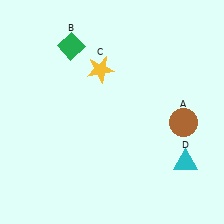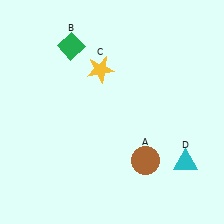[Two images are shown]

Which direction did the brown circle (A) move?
The brown circle (A) moved left.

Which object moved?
The brown circle (A) moved left.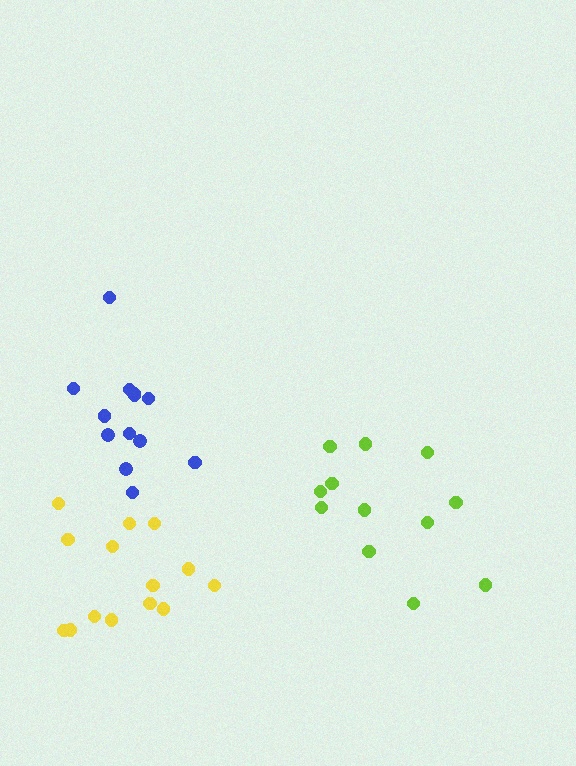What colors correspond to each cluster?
The clusters are colored: blue, lime, yellow.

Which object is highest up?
The blue cluster is topmost.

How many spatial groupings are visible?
There are 3 spatial groupings.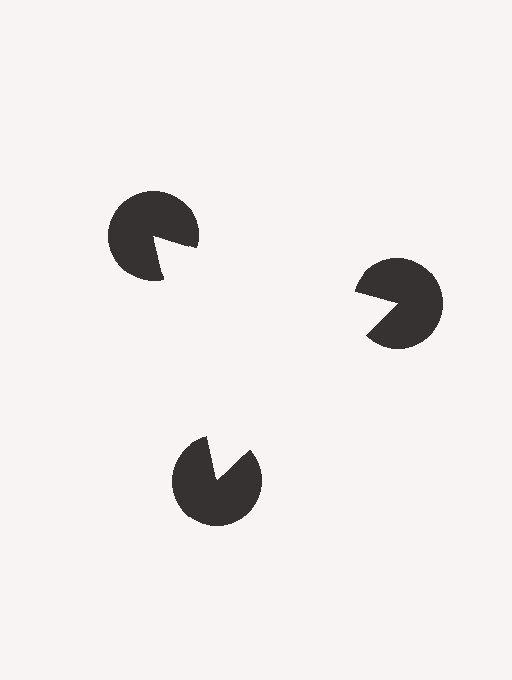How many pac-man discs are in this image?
There are 3 — one at each vertex of the illusory triangle.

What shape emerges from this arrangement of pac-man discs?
An illusory triangle — its edges are inferred from the aligned wedge cuts in the pac-man discs, not physically drawn.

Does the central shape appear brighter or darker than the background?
It typically appears slightly brighter than the background, even though no actual brightness change is drawn.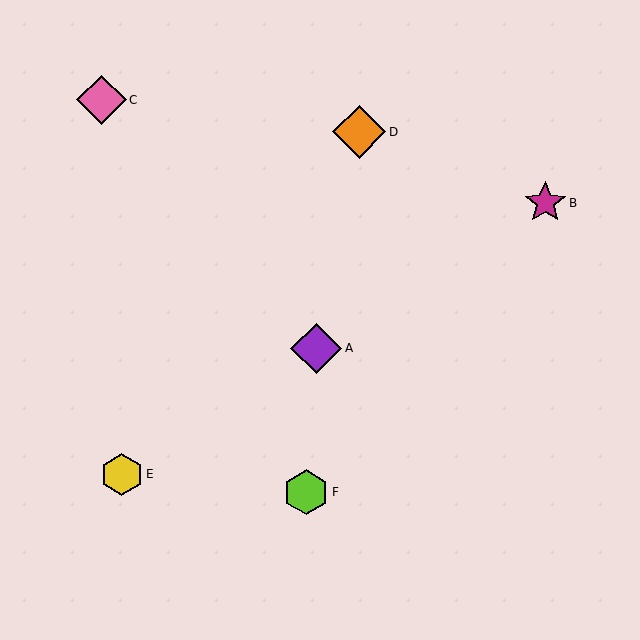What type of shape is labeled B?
Shape B is a magenta star.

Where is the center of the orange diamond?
The center of the orange diamond is at (359, 132).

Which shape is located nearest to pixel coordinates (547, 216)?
The magenta star (labeled B) at (545, 203) is nearest to that location.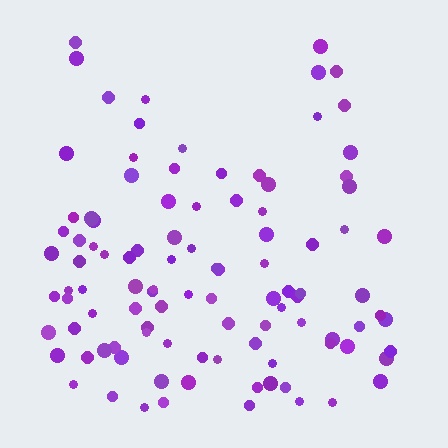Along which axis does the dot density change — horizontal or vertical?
Vertical.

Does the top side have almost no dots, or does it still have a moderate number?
Still a moderate number, just noticeably fewer than the bottom.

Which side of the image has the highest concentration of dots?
The bottom.